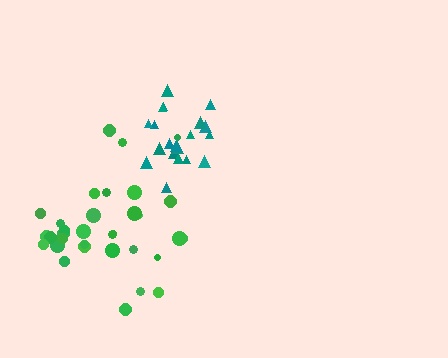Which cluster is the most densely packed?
Teal.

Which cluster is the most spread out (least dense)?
Green.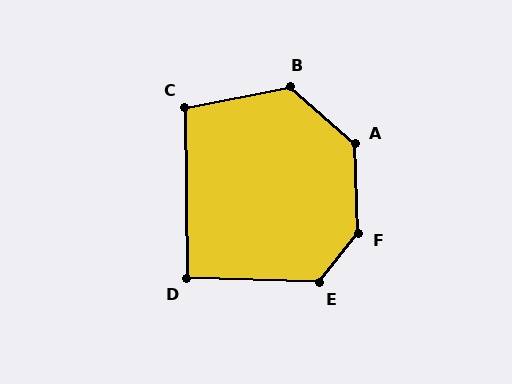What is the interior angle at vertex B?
Approximately 128 degrees (obtuse).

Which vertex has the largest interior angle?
F, at approximately 140 degrees.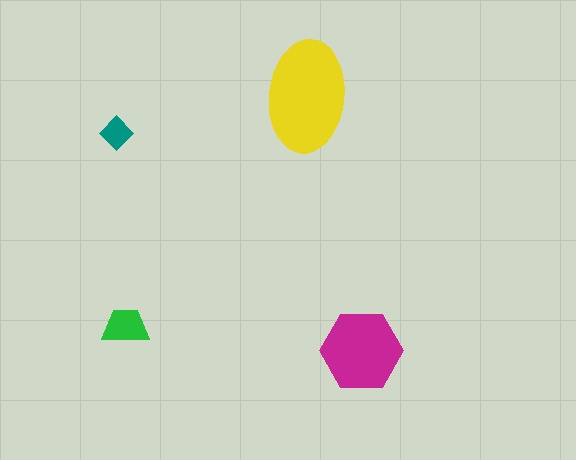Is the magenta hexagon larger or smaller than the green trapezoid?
Larger.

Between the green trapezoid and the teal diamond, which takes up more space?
The green trapezoid.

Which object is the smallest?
The teal diamond.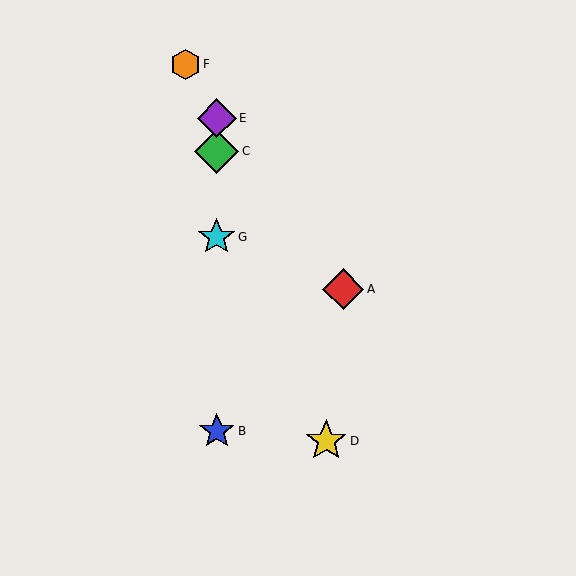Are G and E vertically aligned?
Yes, both are at x≈217.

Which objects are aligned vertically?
Objects B, C, E, G are aligned vertically.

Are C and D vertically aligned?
No, C is at x≈217 and D is at x≈326.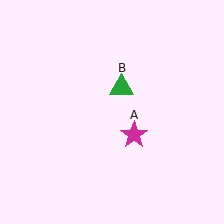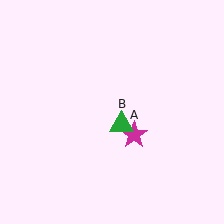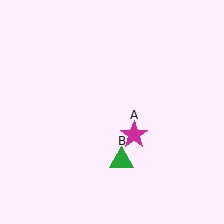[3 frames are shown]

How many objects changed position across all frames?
1 object changed position: green triangle (object B).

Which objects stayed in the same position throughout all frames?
Magenta star (object A) remained stationary.